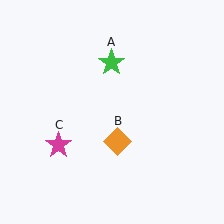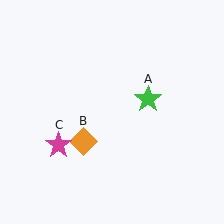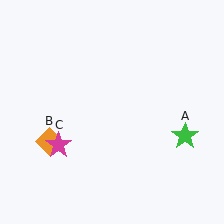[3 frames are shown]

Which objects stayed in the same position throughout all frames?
Magenta star (object C) remained stationary.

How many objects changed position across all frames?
2 objects changed position: green star (object A), orange diamond (object B).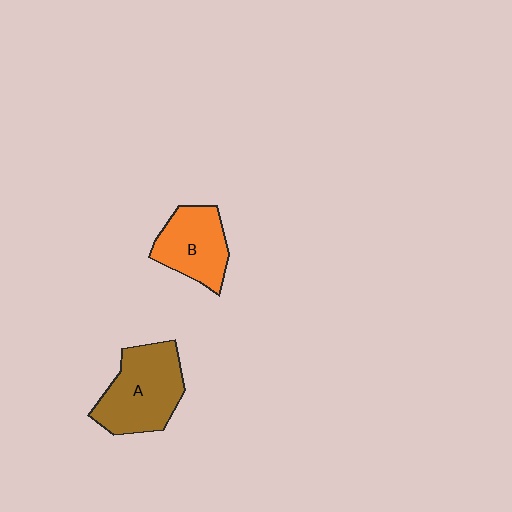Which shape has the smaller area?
Shape B (orange).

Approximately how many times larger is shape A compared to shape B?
Approximately 1.3 times.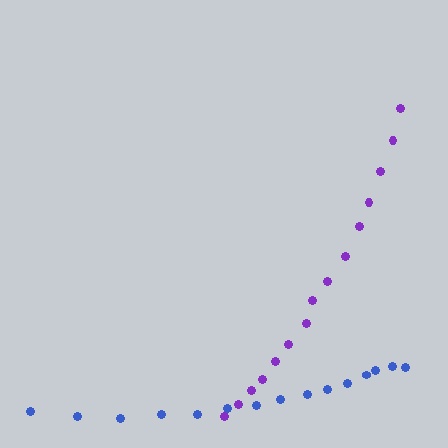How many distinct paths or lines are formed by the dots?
There are 2 distinct paths.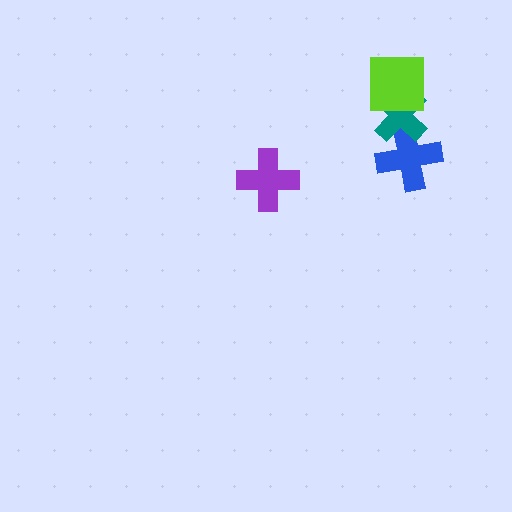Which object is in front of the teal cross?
The lime square is in front of the teal cross.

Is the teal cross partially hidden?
Yes, it is partially covered by another shape.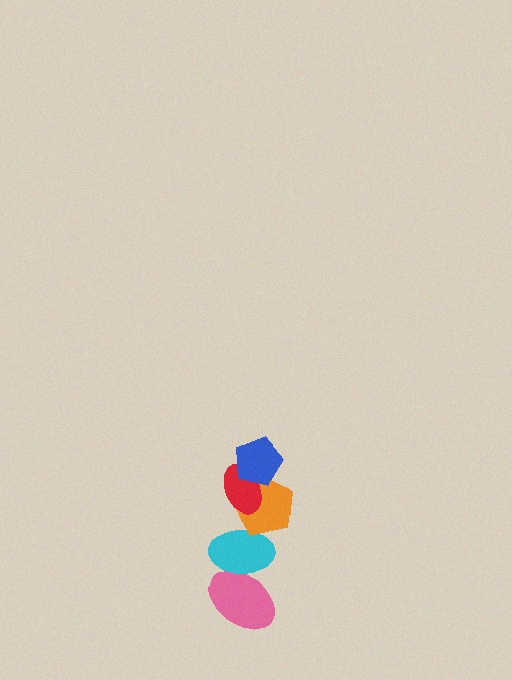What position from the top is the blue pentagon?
The blue pentagon is 1st from the top.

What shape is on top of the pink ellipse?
The cyan ellipse is on top of the pink ellipse.